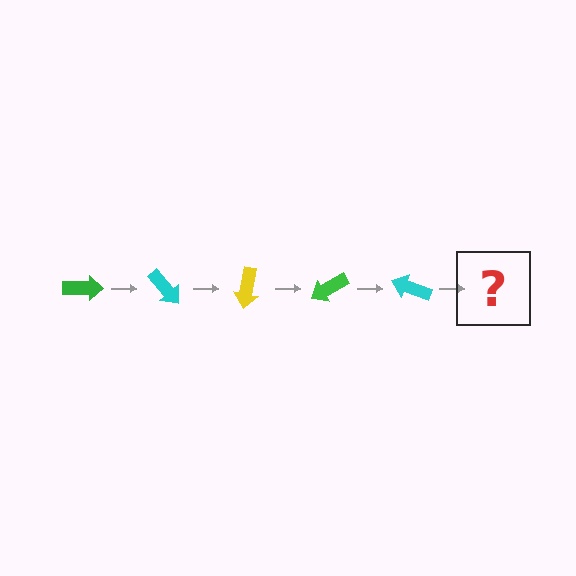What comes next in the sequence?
The next element should be a yellow arrow, rotated 250 degrees from the start.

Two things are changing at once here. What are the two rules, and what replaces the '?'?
The two rules are that it rotates 50 degrees each step and the color cycles through green, cyan, and yellow. The '?' should be a yellow arrow, rotated 250 degrees from the start.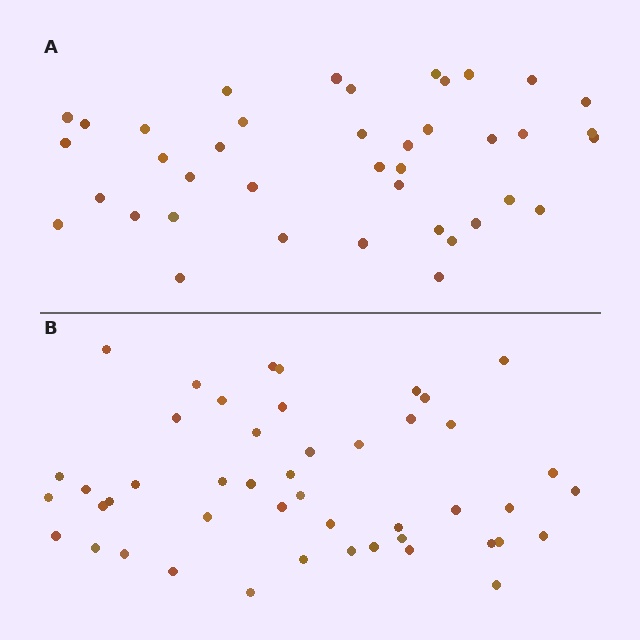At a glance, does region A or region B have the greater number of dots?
Region B (the bottom region) has more dots.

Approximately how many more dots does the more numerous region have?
Region B has roughly 8 or so more dots than region A.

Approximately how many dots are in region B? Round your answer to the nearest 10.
About 50 dots. (The exact count is 47, which rounds to 50.)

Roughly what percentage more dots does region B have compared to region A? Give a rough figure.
About 20% more.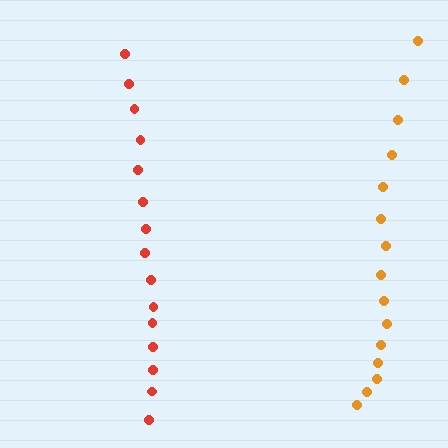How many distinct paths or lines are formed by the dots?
There are 2 distinct paths.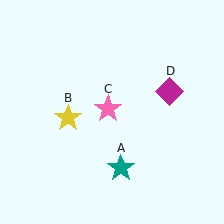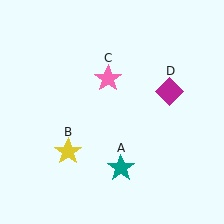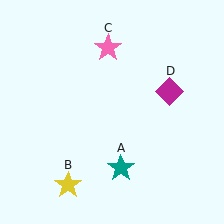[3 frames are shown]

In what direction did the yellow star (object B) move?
The yellow star (object B) moved down.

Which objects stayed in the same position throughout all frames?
Teal star (object A) and magenta diamond (object D) remained stationary.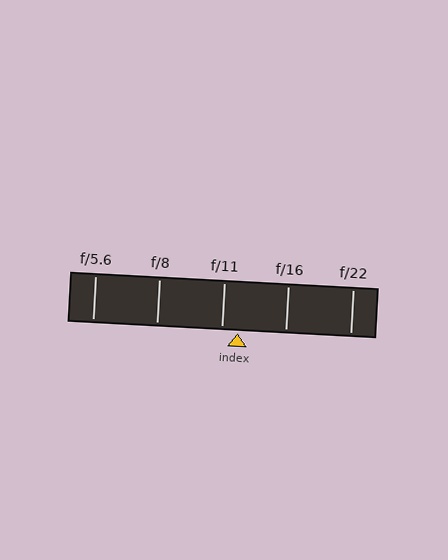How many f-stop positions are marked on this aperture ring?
There are 5 f-stop positions marked.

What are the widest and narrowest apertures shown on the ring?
The widest aperture shown is f/5.6 and the narrowest is f/22.